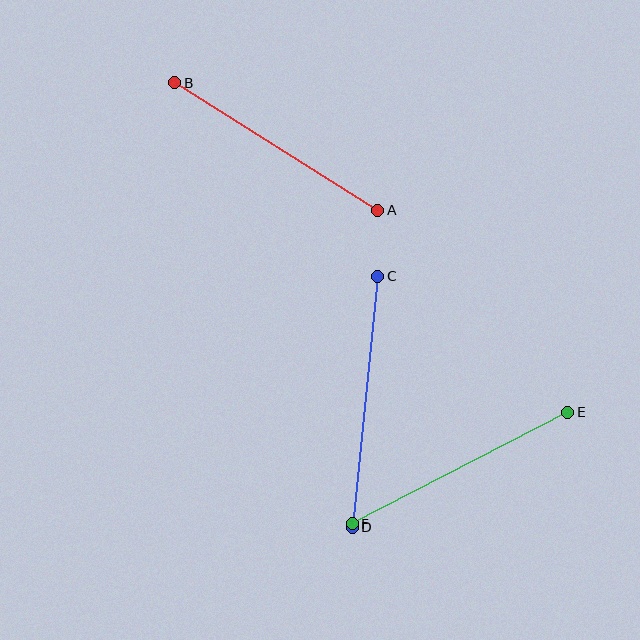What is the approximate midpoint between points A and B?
The midpoint is at approximately (276, 147) pixels.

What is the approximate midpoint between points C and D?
The midpoint is at approximately (365, 402) pixels.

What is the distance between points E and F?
The distance is approximately 243 pixels.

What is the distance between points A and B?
The distance is approximately 240 pixels.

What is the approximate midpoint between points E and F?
The midpoint is at approximately (460, 468) pixels.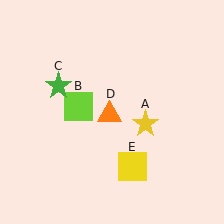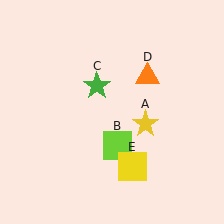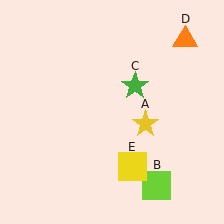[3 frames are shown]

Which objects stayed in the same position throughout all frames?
Yellow star (object A) and yellow square (object E) remained stationary.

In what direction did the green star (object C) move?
The green star (object C) moved right.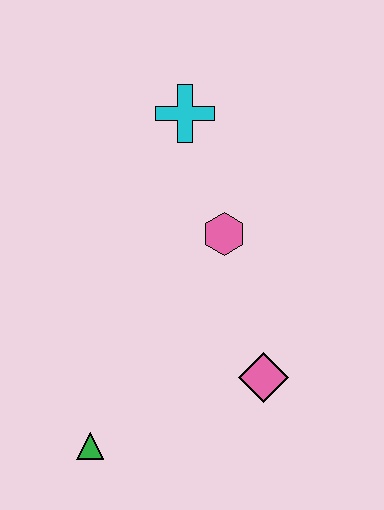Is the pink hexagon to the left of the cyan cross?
No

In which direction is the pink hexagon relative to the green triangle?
The pink hexagon is above the green triangle.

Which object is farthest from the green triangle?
The cyan cross is farthest from the green triangle.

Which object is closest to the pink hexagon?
The cyan cross is closest to the pink hexagon.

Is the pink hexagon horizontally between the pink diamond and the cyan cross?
Yes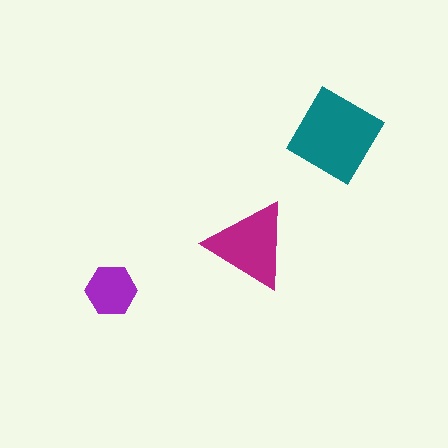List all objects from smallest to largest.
The purple hexagon, the magenta triangle, the teal diamond.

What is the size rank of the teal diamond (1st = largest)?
1st.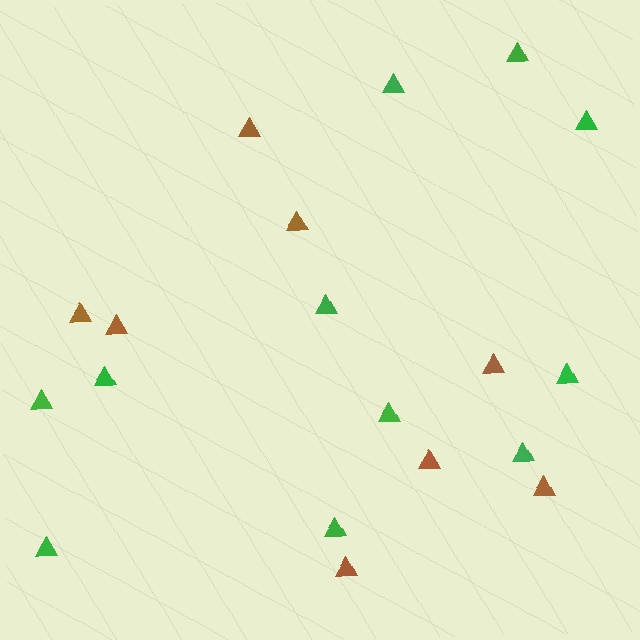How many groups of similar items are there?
There are 2 groups: one group of brown triangles (8) and one group of green triangles (11).